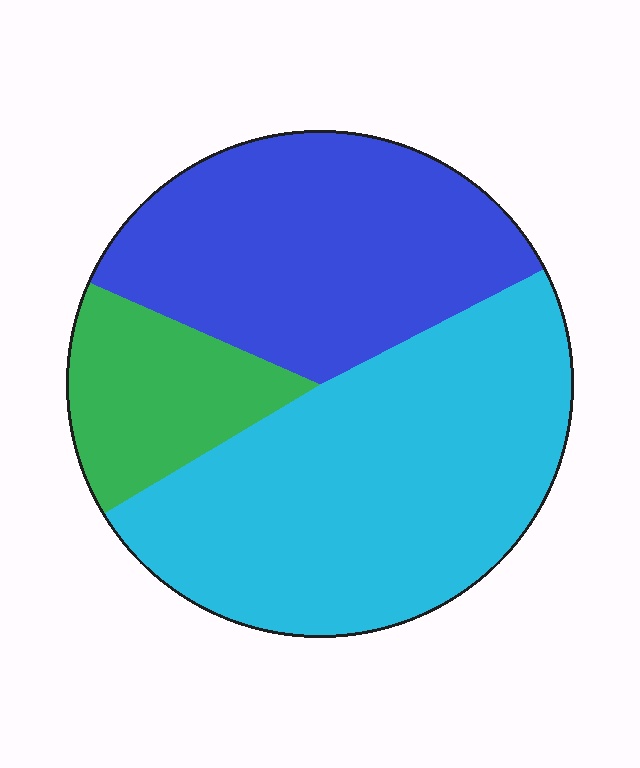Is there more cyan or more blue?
Cyan.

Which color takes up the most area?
Cyan, at roughly 50%.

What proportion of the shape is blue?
Blue covers 36% of the shape.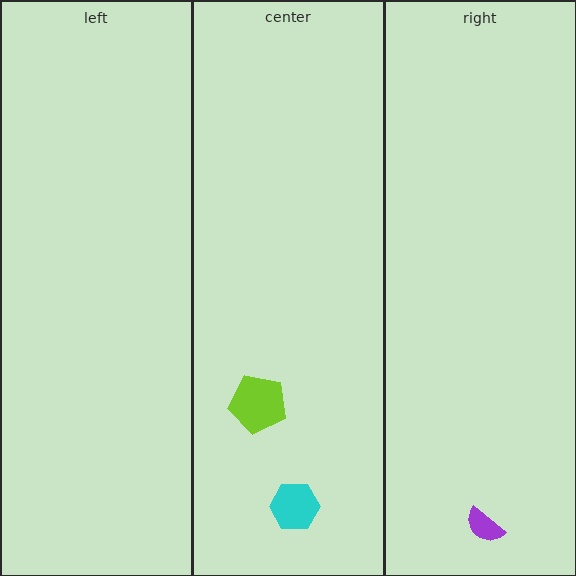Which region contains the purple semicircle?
The right region.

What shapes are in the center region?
The cyan hexagon, the lime pentagon.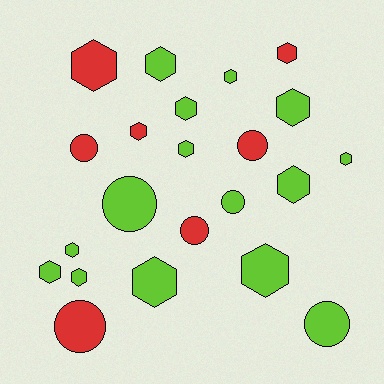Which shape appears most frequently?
Hexagon, with 15 objects.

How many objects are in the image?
There are 22 objects.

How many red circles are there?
There are 4 red circles.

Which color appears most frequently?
Lime, with 15 objects.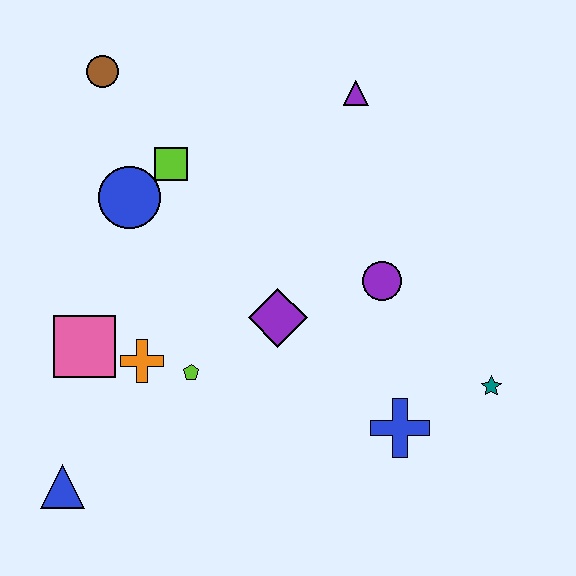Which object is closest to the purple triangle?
The purple circle is closest to the purple triangle.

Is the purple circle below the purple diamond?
No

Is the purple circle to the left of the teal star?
Yes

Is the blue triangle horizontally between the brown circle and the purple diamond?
No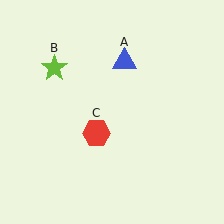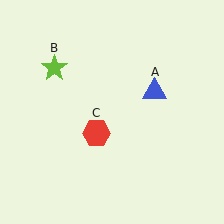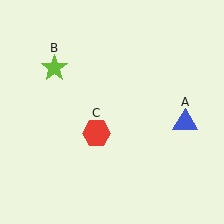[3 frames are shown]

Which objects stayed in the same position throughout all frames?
Lime star (object B) and red hexagon (object C) remained stationary.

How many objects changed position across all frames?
1 object changed position: blue triangle (object A).